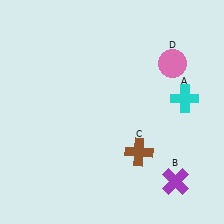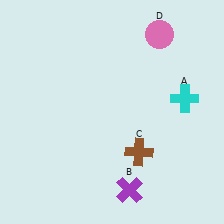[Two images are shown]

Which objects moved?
The objects that moved are: the purple cross (B), the pink circle (D).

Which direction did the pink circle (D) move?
The pink circle (D) moved up.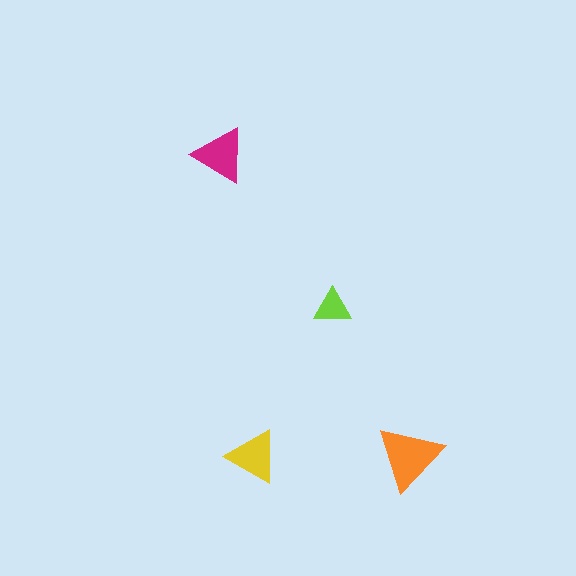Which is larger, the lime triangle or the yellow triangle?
The yellow one.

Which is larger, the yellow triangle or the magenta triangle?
The magenta one.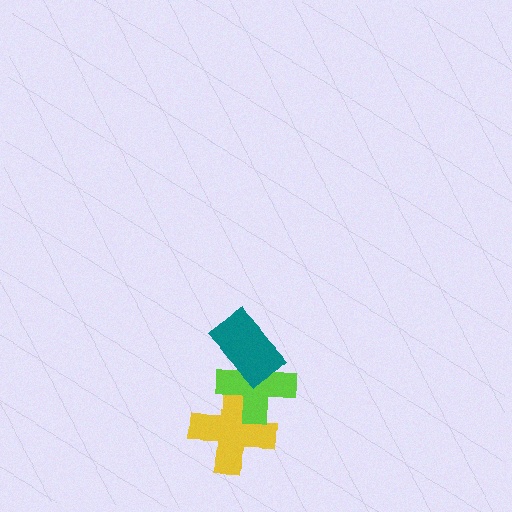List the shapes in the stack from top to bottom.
From top to bottom: the teal rectangle, the lime cross, the yellow cross.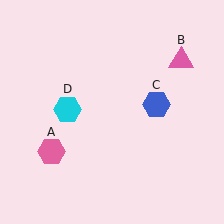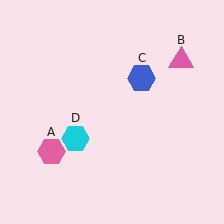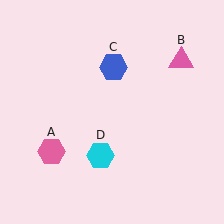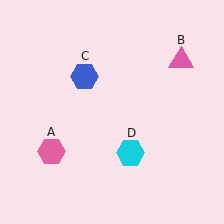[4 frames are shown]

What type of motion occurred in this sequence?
The blue hexagon (object C), cyan hexagon (object D) rotated counterclockwise around the center of the scene.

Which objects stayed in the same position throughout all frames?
Pink hexagon (object A) and pink triangle (object B) remained stationary.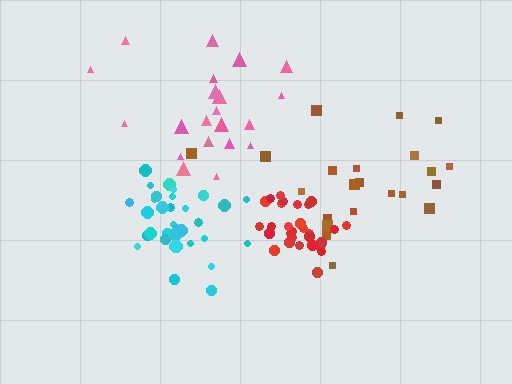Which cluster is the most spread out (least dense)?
Brown.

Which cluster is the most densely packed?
Cyan.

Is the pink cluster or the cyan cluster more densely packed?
Cyan.